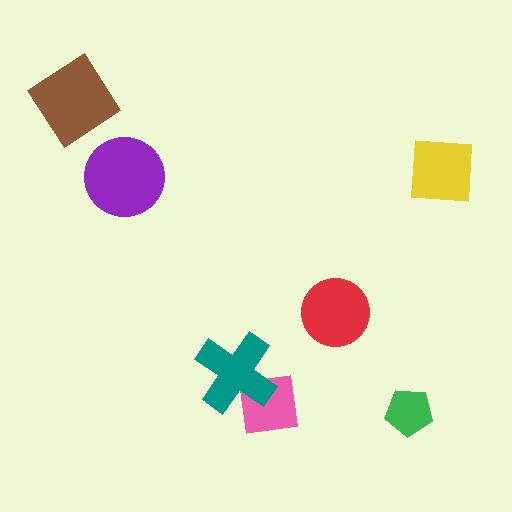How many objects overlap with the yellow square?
0 objects overlap with the yellow square.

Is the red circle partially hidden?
No, no other shape covers it.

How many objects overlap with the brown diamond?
0 objects overlap with the brown diamond.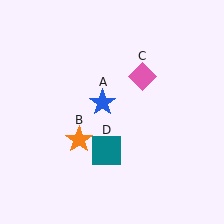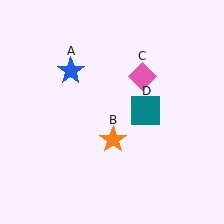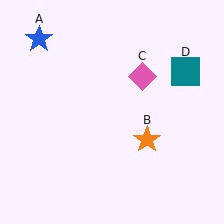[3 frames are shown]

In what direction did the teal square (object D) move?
The teal square (object D) moved up and to the right.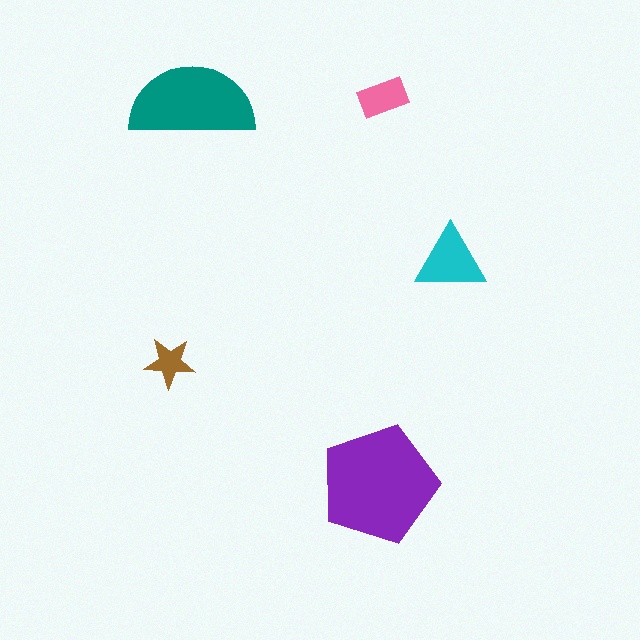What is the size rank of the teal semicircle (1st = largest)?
2nd.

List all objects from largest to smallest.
The purple pentagon, the teal semicircle, the cyan triangle, the pink rectangle, the brown star.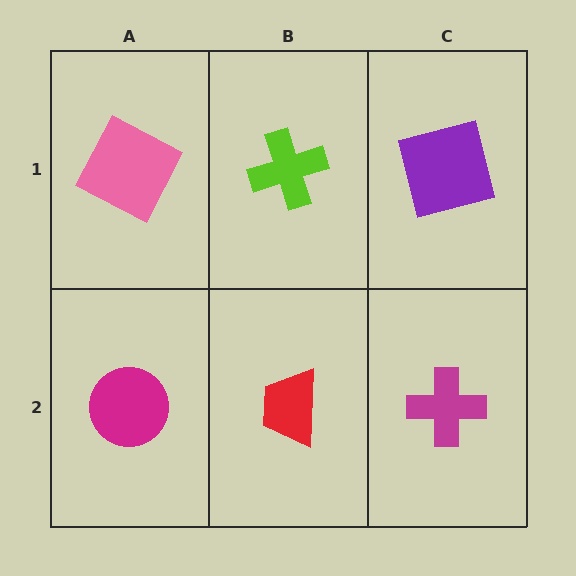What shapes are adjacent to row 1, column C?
A magenta cross (row 2, column C), a lime cross (row 1, column B).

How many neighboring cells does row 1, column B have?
3.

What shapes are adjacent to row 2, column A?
A pink square (row 1, column A), a red trapezoid (row 2, column B).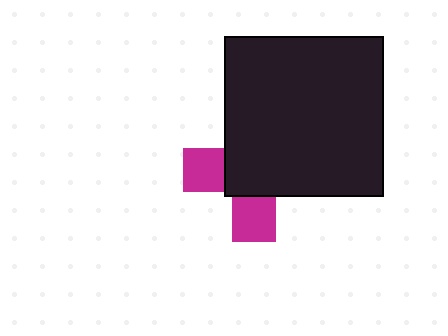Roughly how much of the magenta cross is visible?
A small part of it is visible (roughly 35%).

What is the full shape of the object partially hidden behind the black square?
The partially hidden object is a magenta cross.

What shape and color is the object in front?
The object in front is a black square.